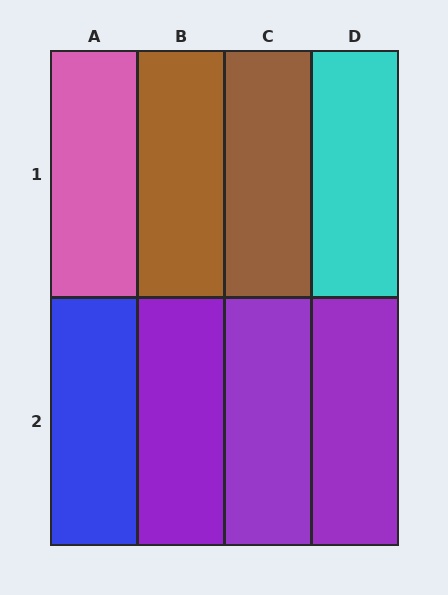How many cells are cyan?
1 cell is cyan.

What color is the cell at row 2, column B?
Purple.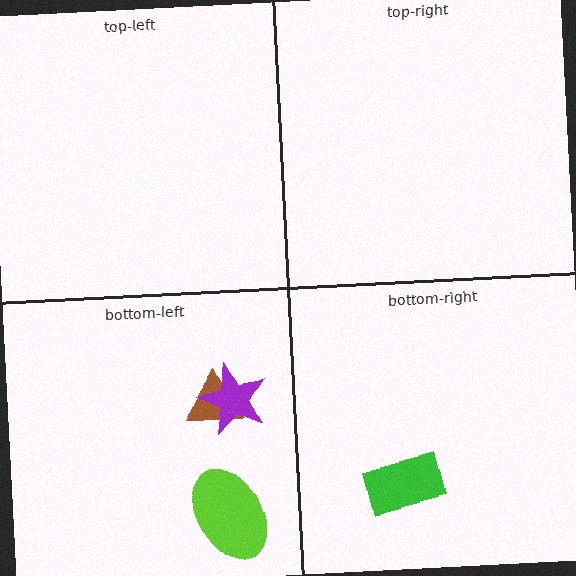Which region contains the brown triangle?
The bottom-left region.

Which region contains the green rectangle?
The bottom-right region.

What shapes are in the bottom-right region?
The green rectangle.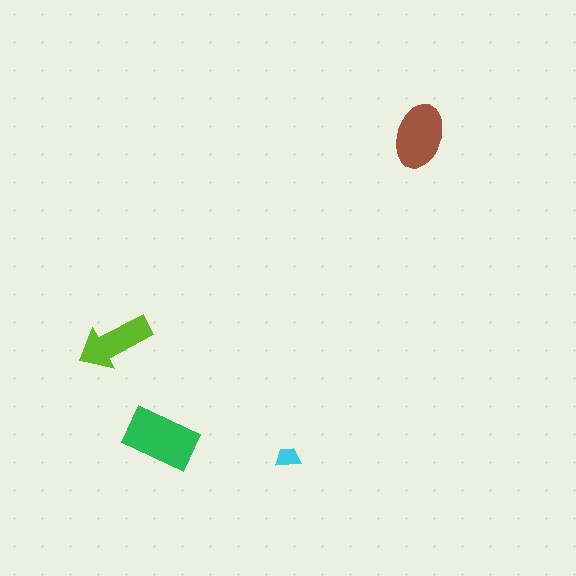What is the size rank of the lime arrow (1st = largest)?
3rd.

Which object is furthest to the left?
The lime arrow is leftmost.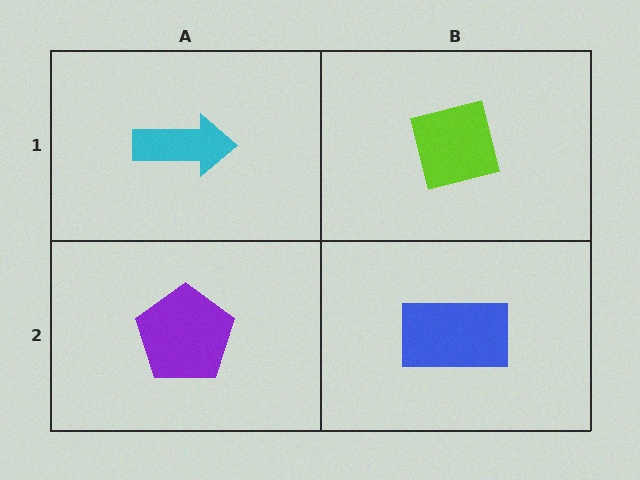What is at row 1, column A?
A cyan arrow.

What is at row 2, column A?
A purple pentagon.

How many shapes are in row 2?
2 shapes.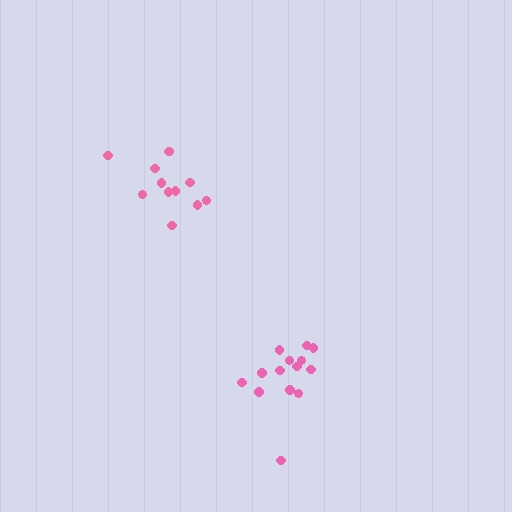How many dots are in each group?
Group 1: 14 dots, Group 2: 12 dots (26 total).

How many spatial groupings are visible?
There are 2 spatial groupings.